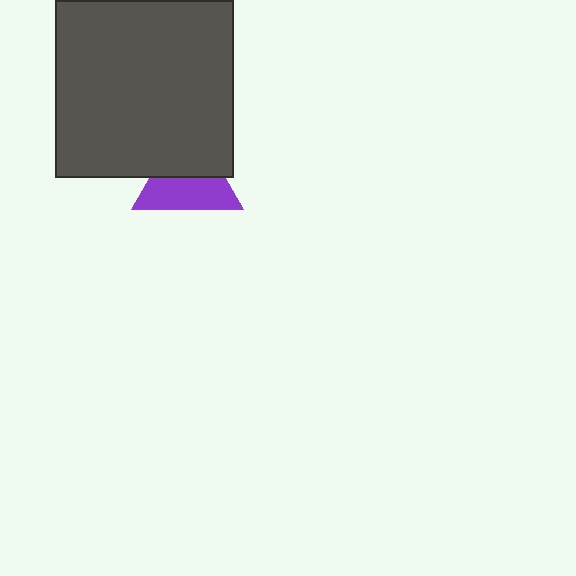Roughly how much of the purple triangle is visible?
About half of it is visible (roughly 55%).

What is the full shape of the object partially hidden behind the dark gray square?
The partially hidden object is a purple triangle.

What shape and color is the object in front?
The object in front is a dark gray square.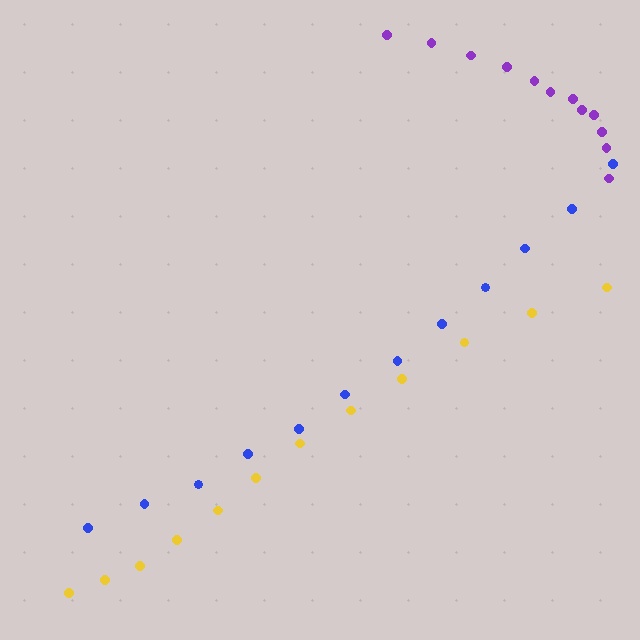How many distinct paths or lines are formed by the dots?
There are 3 distinct paths.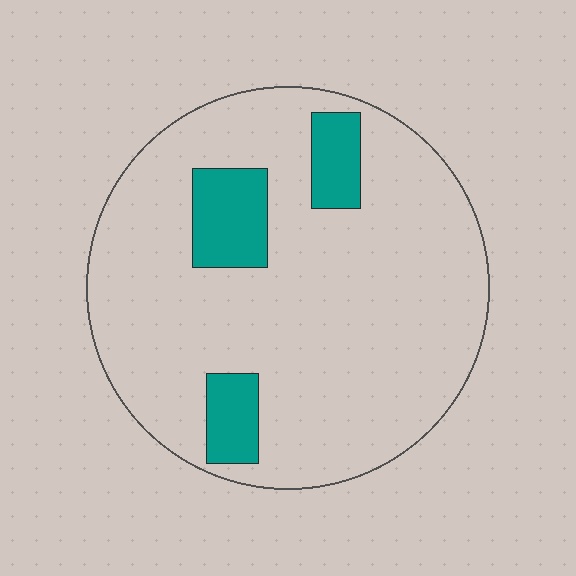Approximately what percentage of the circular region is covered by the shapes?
Approximately 15%.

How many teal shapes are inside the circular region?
3.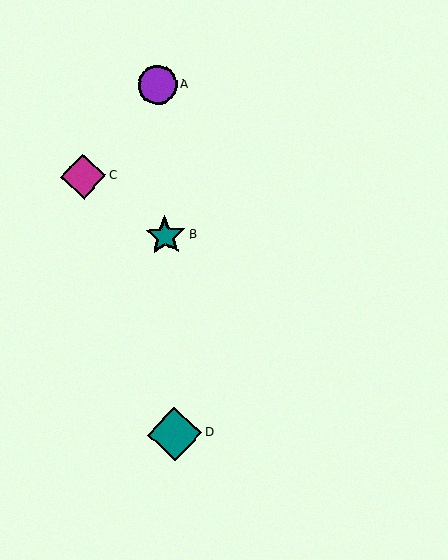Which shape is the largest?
The teal diamond (labeled D) is the largest.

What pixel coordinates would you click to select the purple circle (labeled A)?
Click at (157, 85) to select the purple circle A.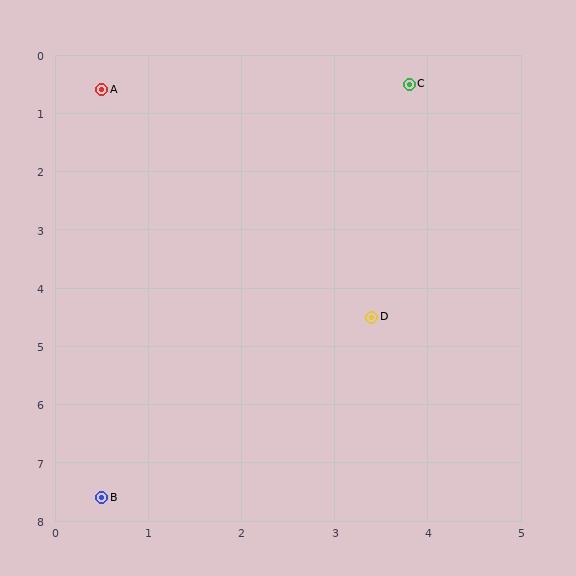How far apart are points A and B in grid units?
Points A and B are about 7.0 grid units apart.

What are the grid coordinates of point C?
Point C is at approximately (3.8, 0.5).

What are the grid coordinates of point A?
Point A is at approximately (0.5, 0.6).